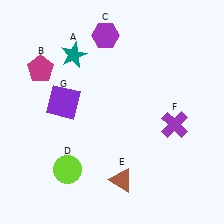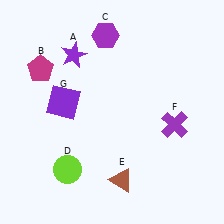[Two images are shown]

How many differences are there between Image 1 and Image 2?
There is 1 difference between the two images.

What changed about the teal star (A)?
In Image 1, A is teal. In Image 2, it changed to purple.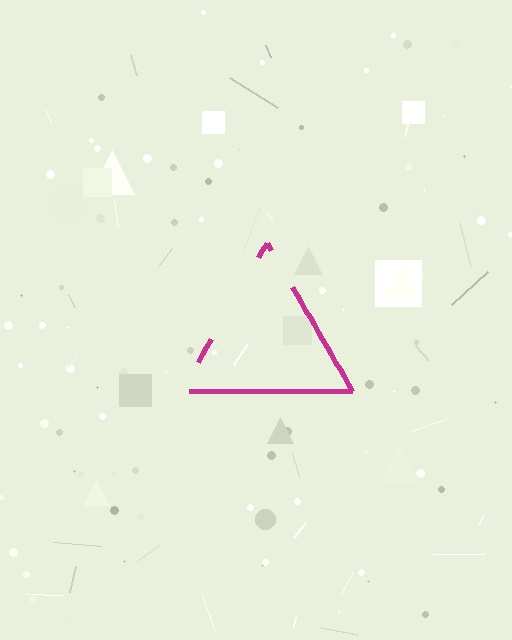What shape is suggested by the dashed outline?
The dashed outline suggests a triangle.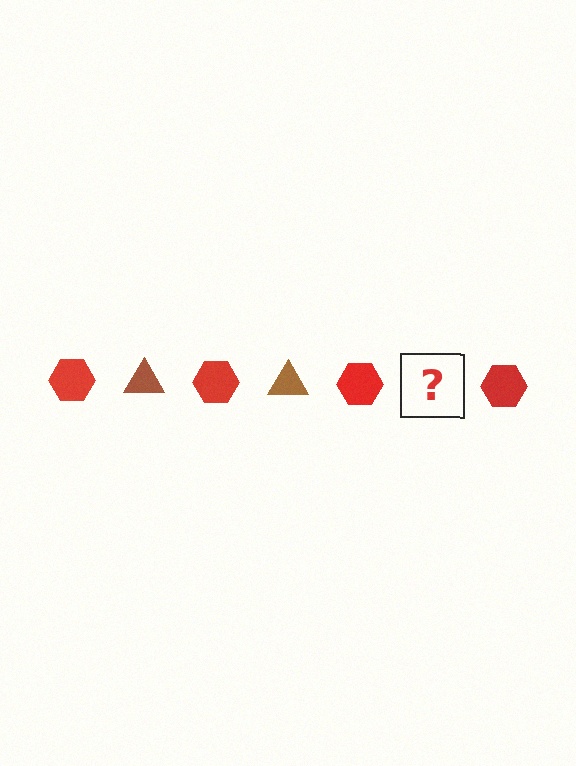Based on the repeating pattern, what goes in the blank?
The blank should be a brown triangle.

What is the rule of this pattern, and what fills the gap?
The rule is that the pattern alternates between red hexagon and brown triangle. The gap should be filled with a brown triangle.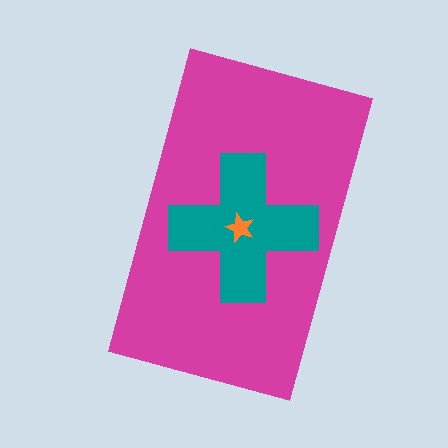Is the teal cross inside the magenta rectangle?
Yes.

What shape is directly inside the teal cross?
The orange star.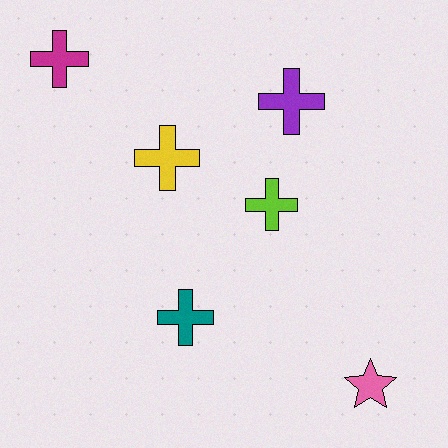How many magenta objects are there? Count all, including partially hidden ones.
There is 1 magenta object.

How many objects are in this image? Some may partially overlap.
There are 6 objects.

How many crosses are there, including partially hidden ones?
There are 5 crosses.